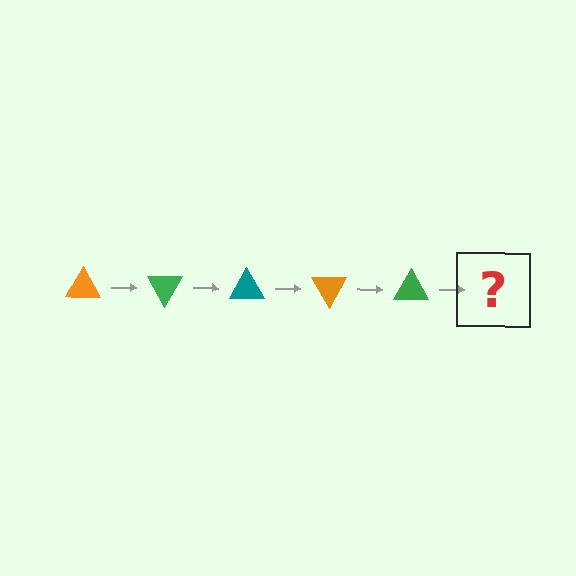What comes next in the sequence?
The next element should be a teal triangle, rotated 300 degrees from the start.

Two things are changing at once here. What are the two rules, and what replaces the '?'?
The two rules are that it rotates 60 degrees each step and the color cycles through orange, green, and teal. The '?' should be a teal triangle, rotated 300 degrees from the start.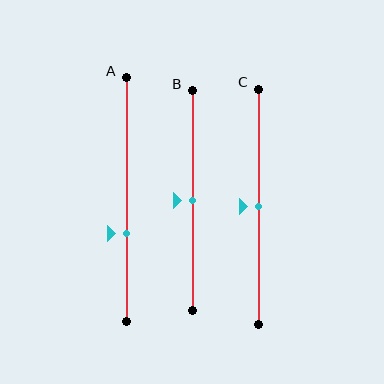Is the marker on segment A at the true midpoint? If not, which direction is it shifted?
No, the marker on segment A is shifted downward by about 14% of the segment length.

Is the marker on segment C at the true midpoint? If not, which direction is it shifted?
Yes, the marker on segment C is at the true midpoint.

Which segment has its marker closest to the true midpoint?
Segment B has its marker closest to the true midpoint.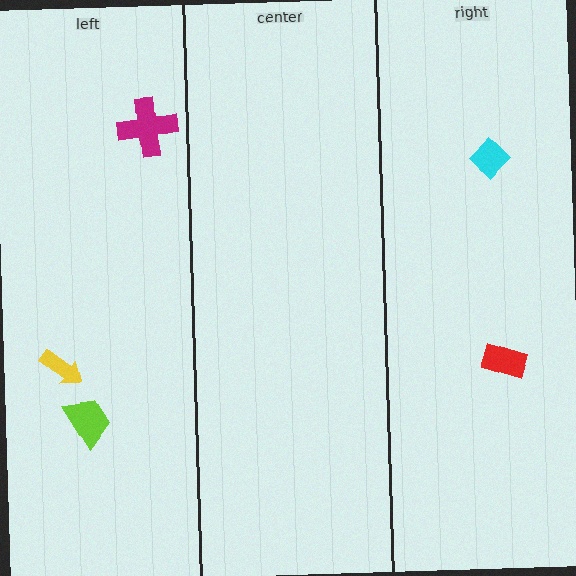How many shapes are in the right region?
2.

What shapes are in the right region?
The red rectangle, the cyan diamond.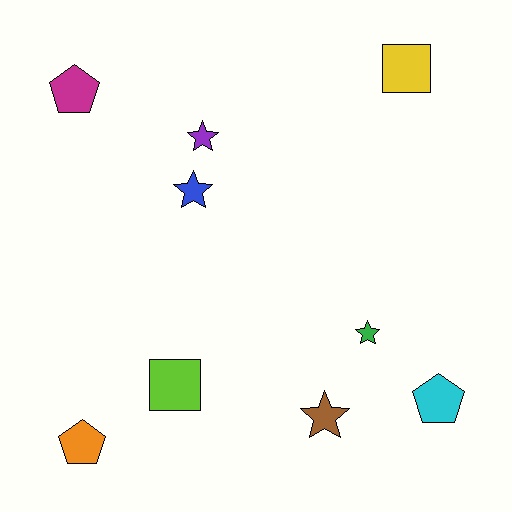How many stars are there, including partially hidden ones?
There are 4 stars.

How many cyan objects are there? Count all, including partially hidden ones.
There is 1 cyan object.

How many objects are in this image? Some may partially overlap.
There are 9 objects.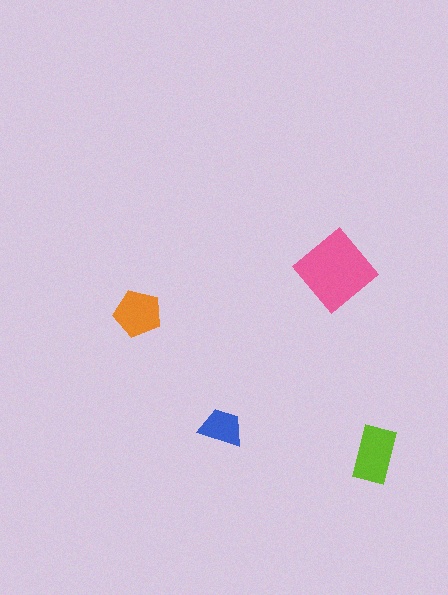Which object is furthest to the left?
The orange pentagon is leftmost.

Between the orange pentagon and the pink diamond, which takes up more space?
The pink diamond.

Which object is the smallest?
The blue trapezoid.